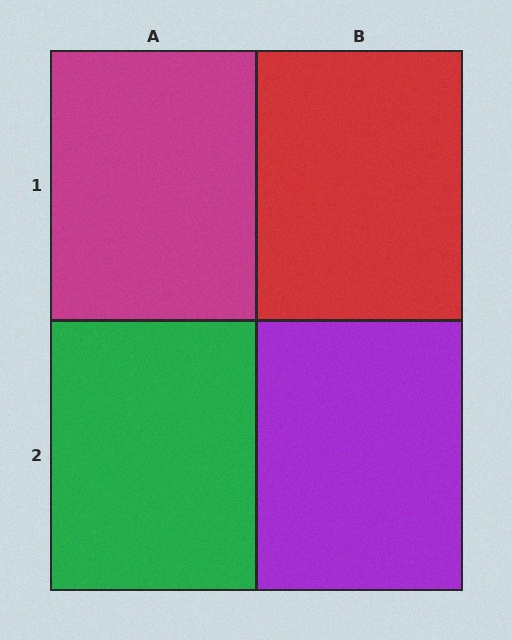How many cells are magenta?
1 cell is magenta.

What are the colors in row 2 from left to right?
Green, purple.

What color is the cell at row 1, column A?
Magenta.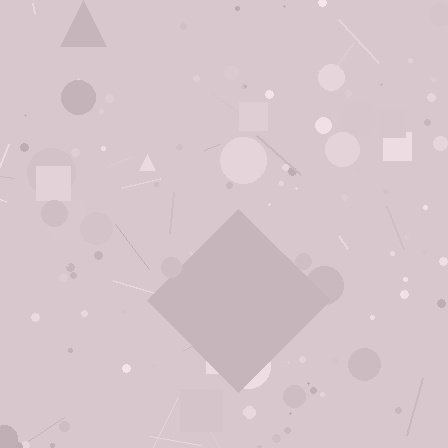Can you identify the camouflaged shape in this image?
The camouflaged shape is a diamond.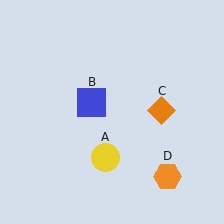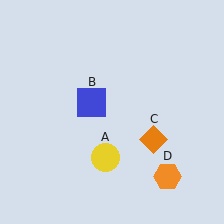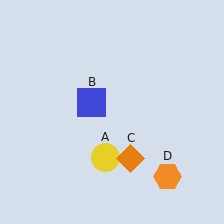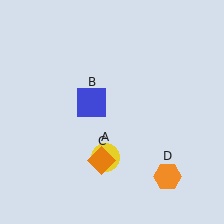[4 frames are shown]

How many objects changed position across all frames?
1 object changed position: orange diamond (object C).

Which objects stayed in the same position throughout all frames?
Yellow circle (object A) and blue square (object B) and orange hexagon (object D) remained stationary.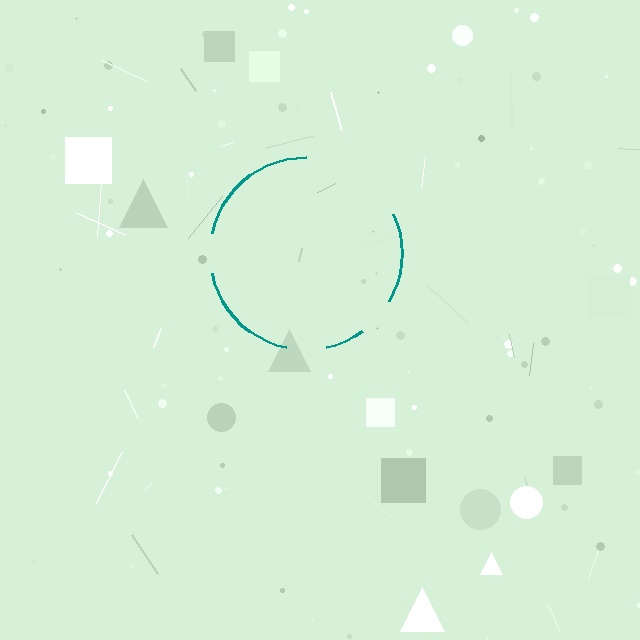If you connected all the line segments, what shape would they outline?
They would outline a circle.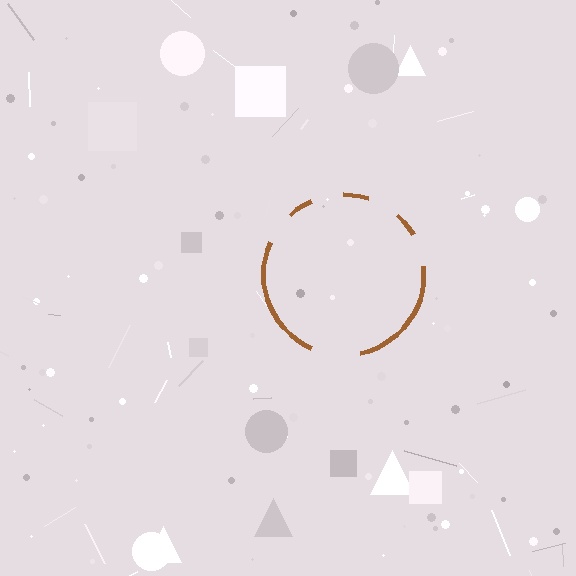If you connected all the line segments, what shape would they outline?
They would outline a circle.